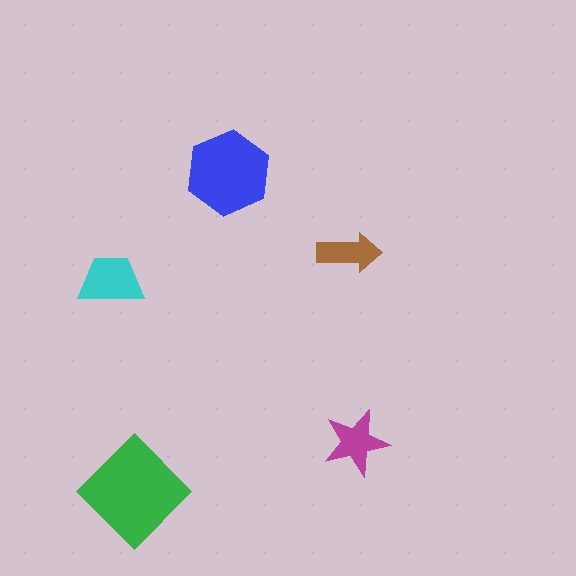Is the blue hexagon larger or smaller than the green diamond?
Smaller.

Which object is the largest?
The green diamond.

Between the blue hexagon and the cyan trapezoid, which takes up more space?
The blue hexagon.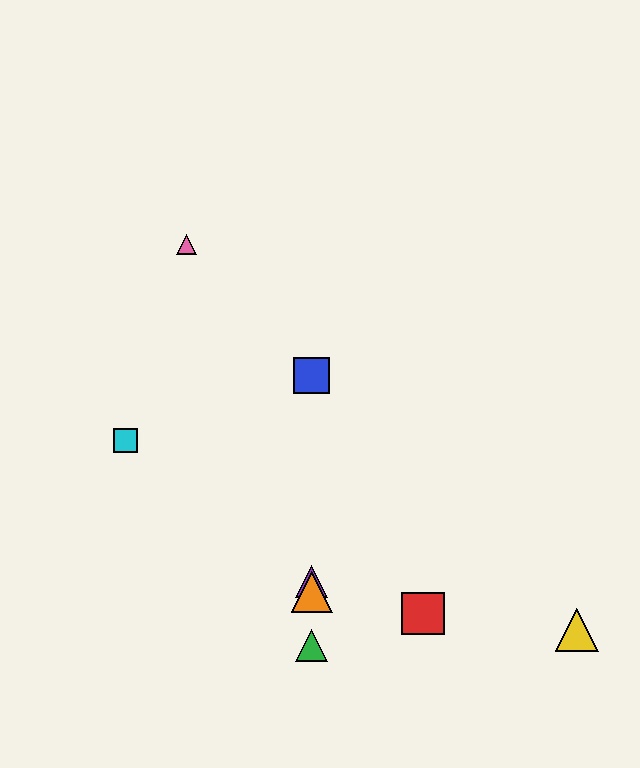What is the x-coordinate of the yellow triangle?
The yellow triangle is at x≈577.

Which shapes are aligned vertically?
The blue square, the green triangle, the purple triangle, the orange triangle are aligned vertically.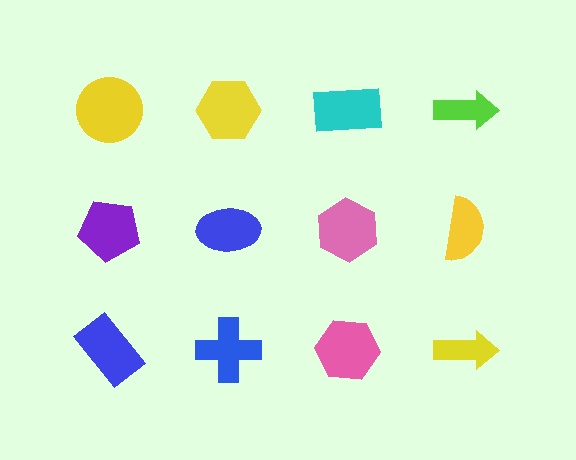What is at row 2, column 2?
A blue ellipse.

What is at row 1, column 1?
A yellow circle.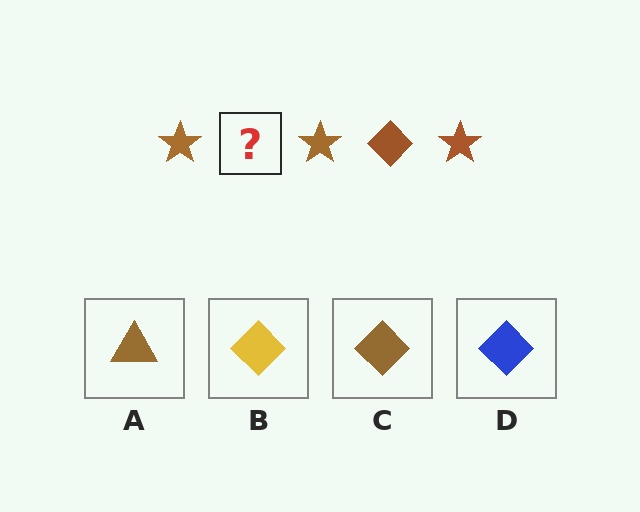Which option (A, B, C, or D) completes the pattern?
C.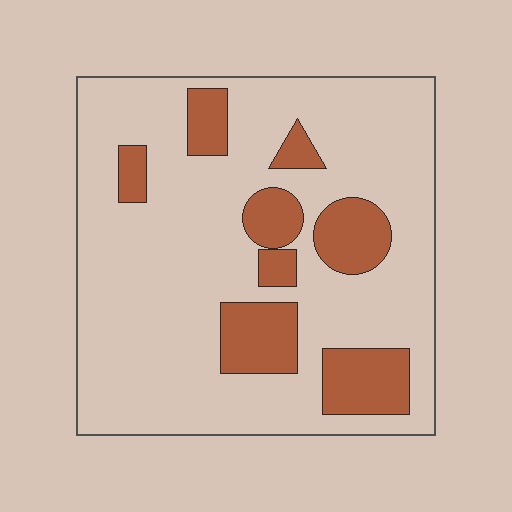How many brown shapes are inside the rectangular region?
8.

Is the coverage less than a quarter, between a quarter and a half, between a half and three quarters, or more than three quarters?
Less than a quarter.